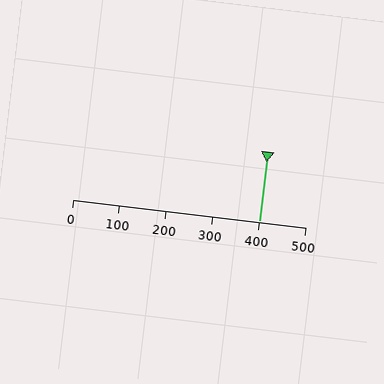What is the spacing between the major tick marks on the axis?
The major ticks are spaced 100 apart.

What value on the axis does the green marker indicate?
The marker indicates approximately 400.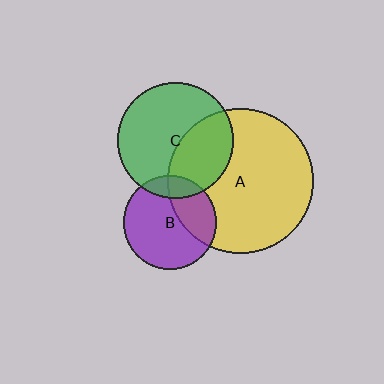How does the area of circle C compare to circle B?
Approximately 1.5 times.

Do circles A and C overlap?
Yes.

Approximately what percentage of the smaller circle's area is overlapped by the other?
Approximately 35%.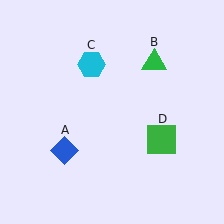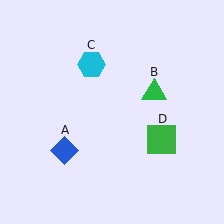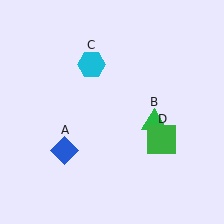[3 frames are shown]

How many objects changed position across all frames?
1 object changed position: green triangle (object B).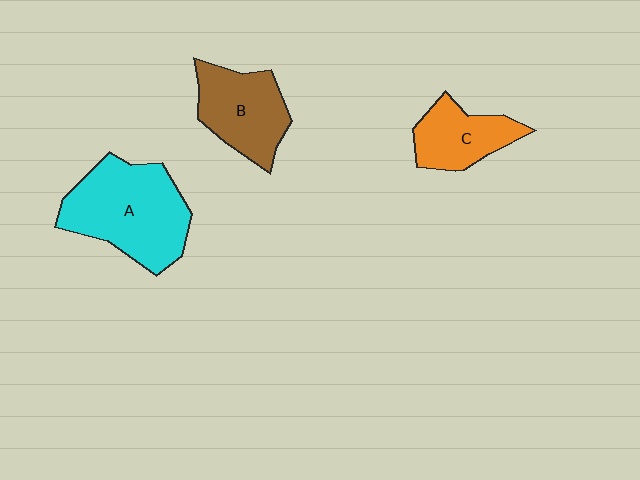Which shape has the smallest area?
Shape C (orange).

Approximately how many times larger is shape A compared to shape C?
Approximately 1.9 times.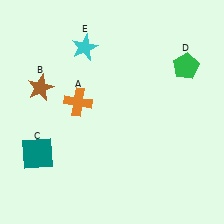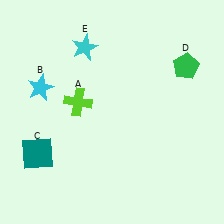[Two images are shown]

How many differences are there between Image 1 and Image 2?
There are 2 differences between the two images.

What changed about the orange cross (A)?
In Image 1, A is orange. In Image 2, it changed to lime.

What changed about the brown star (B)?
In Image 1, B is brown. In Image 2, it changed to cyan.